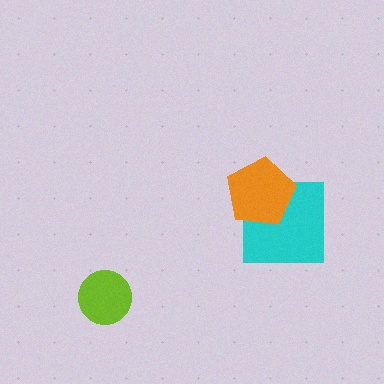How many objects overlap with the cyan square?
1 object overlaps with the cyan square.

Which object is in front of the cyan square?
The orange pentagon is in front of the cyan square.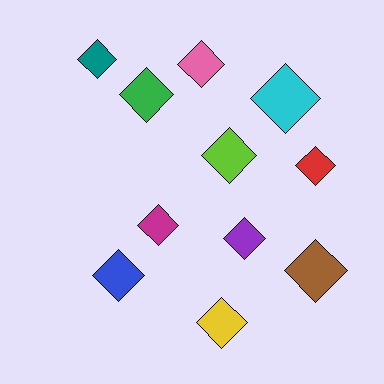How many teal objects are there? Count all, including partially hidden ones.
There is 1 teal object.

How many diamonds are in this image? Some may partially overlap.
There are 11 diamonds.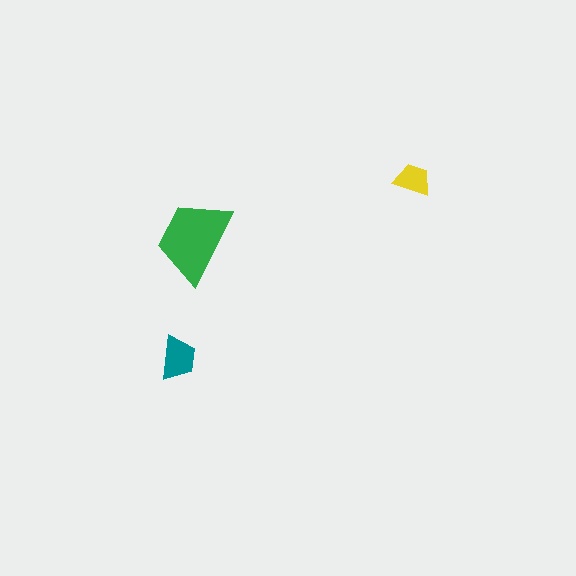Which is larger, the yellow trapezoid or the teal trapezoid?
The teal one.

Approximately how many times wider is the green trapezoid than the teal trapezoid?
About 2 times wider.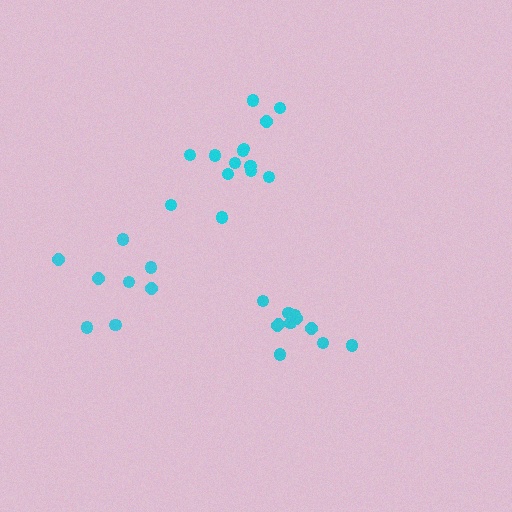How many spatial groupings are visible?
There are 3 spatial groupings.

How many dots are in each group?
Group 1: 11 dots, Group 2: 8 dots, Group 3: 14 dots (33 total).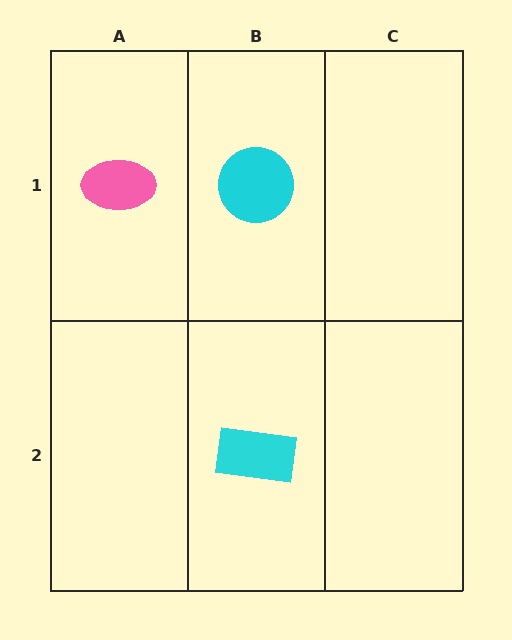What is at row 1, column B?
A cyan circle.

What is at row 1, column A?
A pink ellipse.